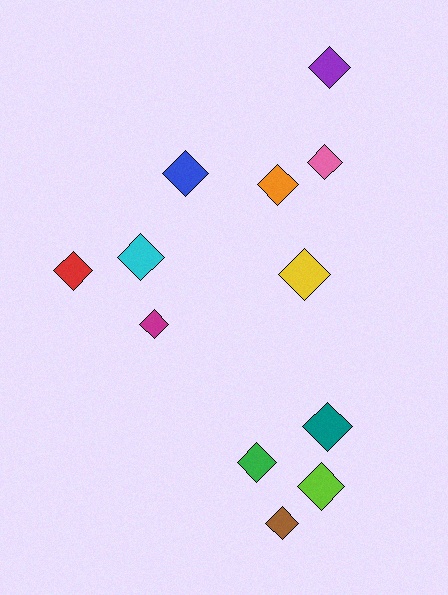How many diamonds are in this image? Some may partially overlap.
There are 12 diamonds.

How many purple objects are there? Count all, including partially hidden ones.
There is 1 purple object.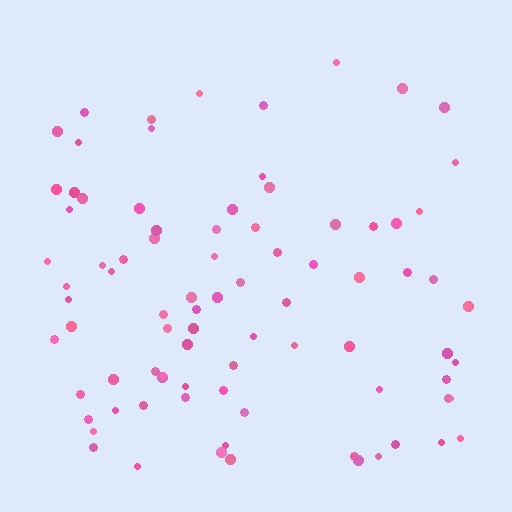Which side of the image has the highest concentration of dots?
The bottom.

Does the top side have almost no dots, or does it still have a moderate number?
Still a moderate number, just noticeably fewer than the bottom.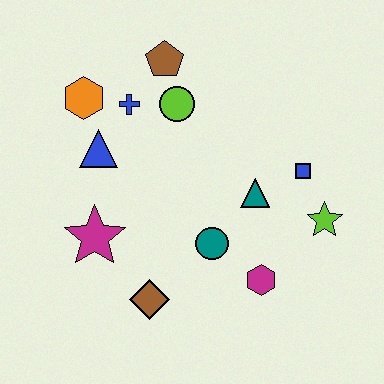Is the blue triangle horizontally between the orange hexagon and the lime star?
Yes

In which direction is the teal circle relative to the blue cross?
The teal circle is below the blue cross.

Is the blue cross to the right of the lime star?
No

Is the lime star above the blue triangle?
No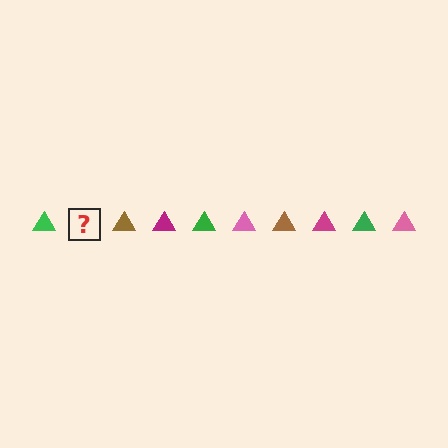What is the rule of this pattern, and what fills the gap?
The rule is that the pattern cycles through green, pink, brown, magenta triangles. The gap should be filled with a pink triangle.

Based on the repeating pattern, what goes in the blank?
The blank should be a pink triangle.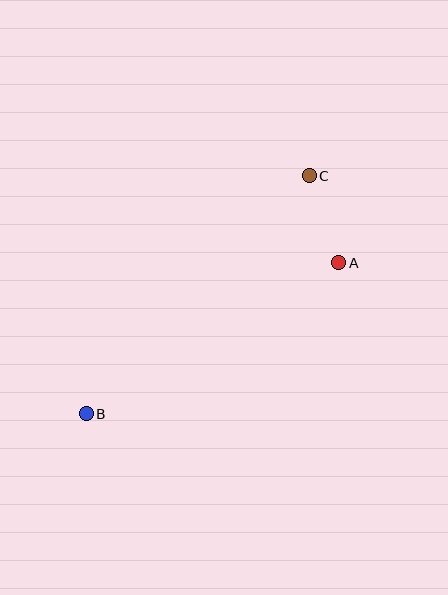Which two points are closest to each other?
Points A and C are closest to each other.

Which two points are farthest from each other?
Points B and C are farthest from each other.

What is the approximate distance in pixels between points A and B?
The distance between A and B is approximately 294 pixels.